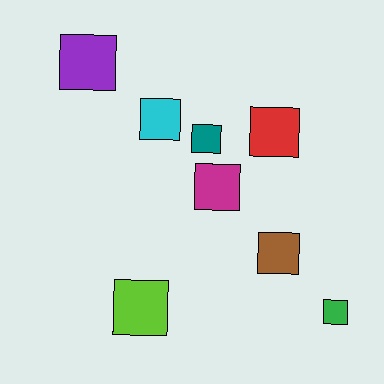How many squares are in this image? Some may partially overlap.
There are 8 squares.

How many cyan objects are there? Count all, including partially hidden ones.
There is 1 cyan object.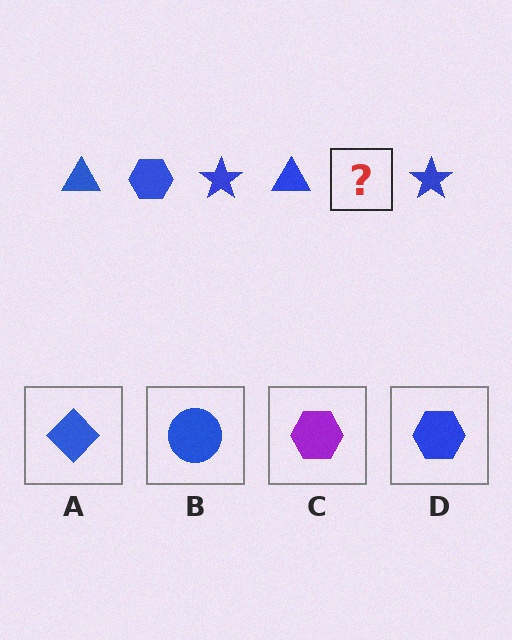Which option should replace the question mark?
Option D.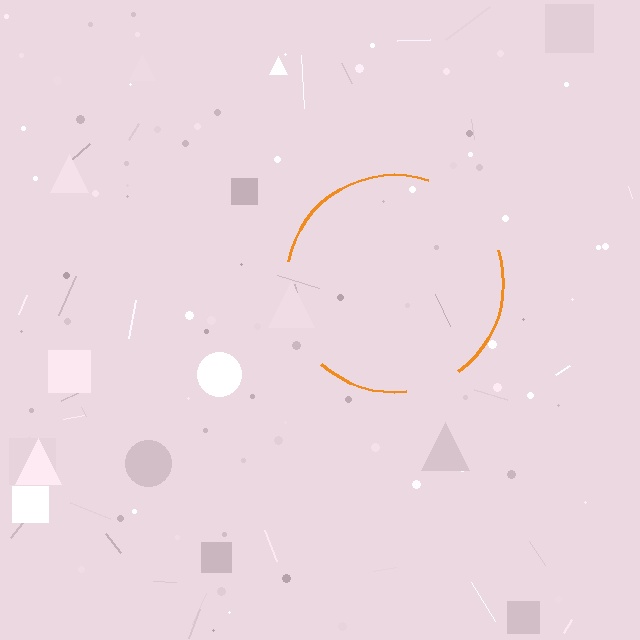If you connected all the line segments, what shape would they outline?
They would outline a circle.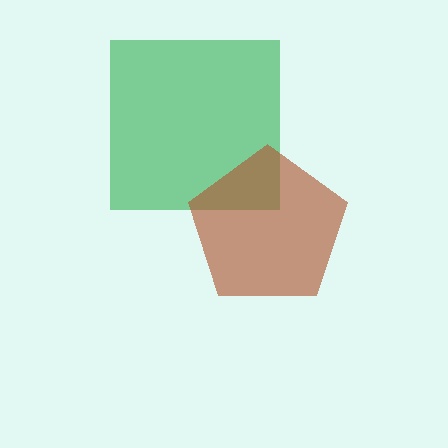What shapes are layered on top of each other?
The layered shapes are: a green square, a brown pentagon.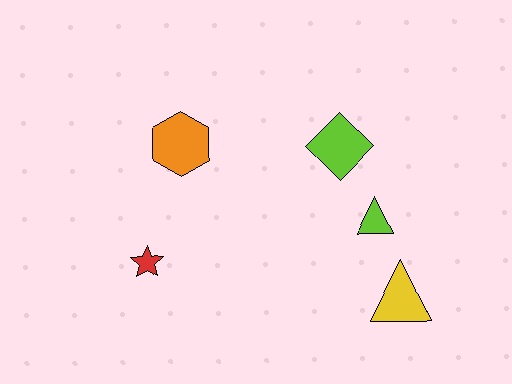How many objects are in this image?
There are 5 objects.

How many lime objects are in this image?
There are 2 lime objects.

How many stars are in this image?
There is 1 star.